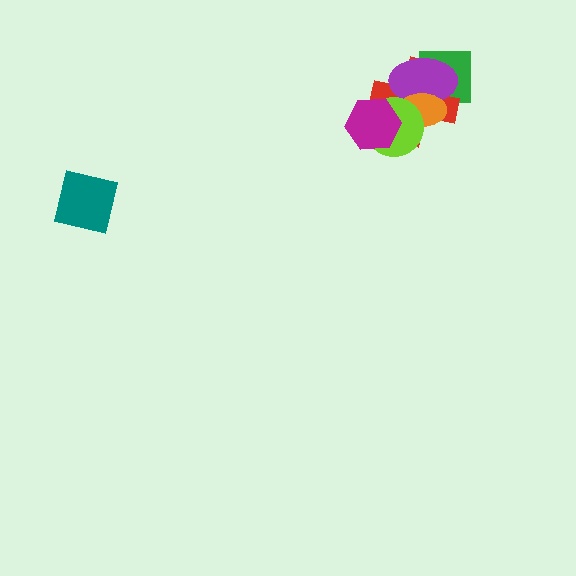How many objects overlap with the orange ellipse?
4 objects overlap with the orange ellipse.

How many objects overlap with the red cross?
5 objects overlap with the red cross.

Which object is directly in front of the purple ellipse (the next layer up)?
The orange ellipse is directly in front of the purple ellipse.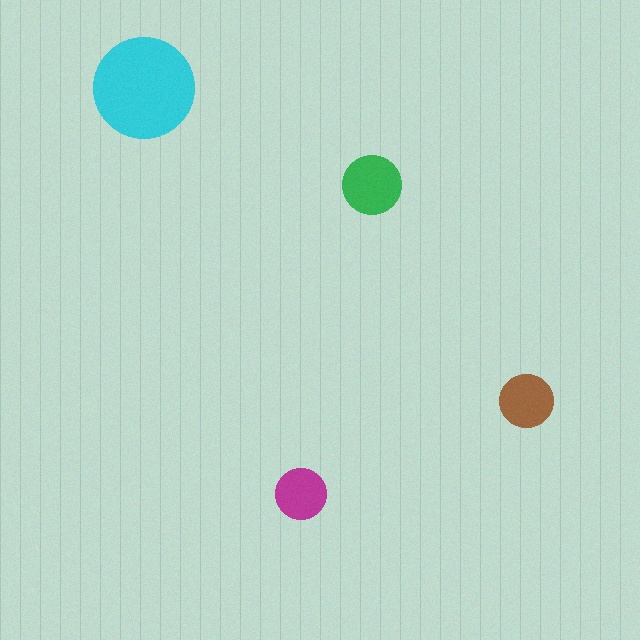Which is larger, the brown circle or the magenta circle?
The brown one.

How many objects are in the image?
There are 4 objects in the image.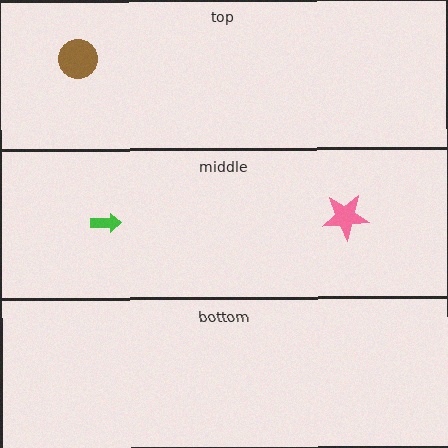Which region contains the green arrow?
The middle region.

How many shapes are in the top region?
1.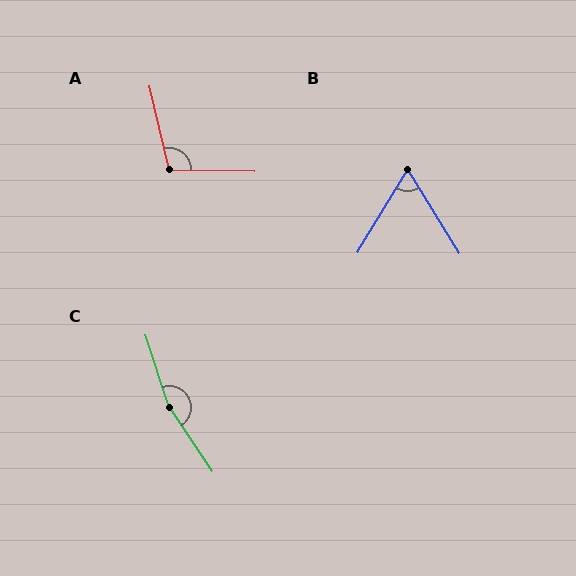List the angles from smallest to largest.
B (63°), A (104°), C (165°).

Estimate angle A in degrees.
Approximately 104 degrees.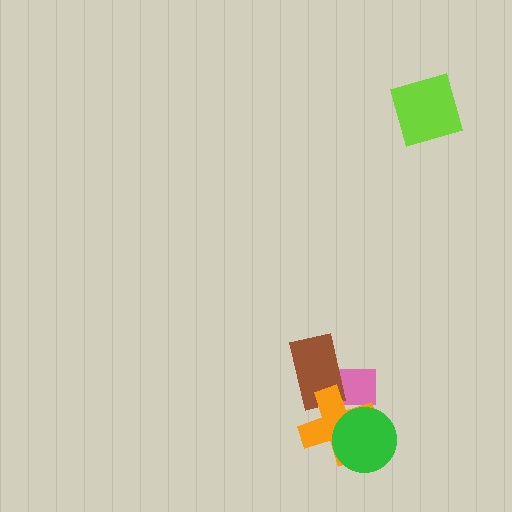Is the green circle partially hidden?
No, no other shape covers it.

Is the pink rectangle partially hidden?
Yes, it is partially covered by another shape.